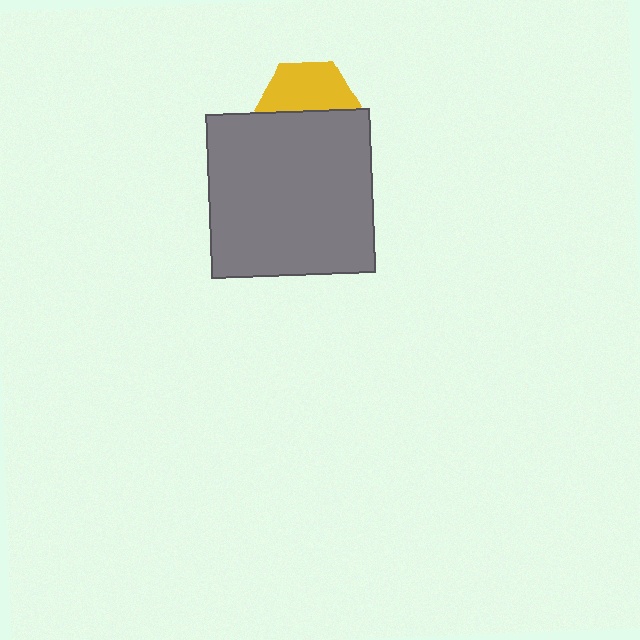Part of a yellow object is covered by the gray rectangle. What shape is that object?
It is a hexagon.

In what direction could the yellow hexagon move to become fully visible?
The yellow hexagon could move up. That would shift it out from behind the gray rectangle entirely.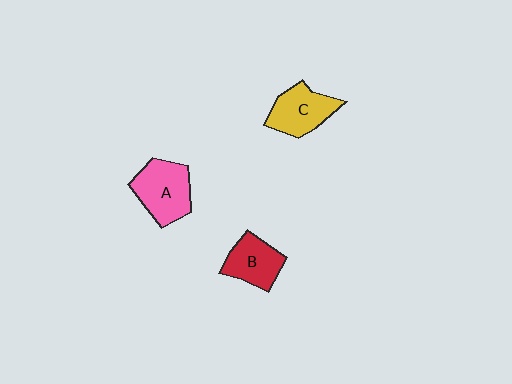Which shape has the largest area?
Shape A (pink).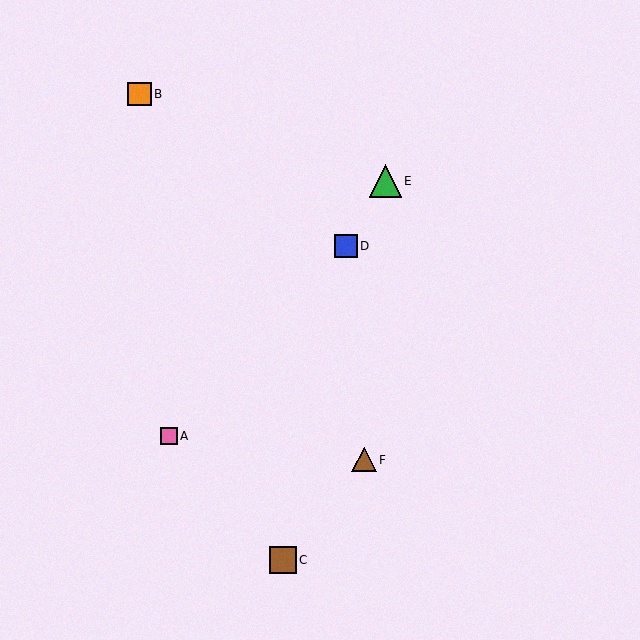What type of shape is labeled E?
Shape E is a green triangle.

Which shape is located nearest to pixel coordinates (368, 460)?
The brown triangle (labeled F) at (364, 460) is nearest to that location.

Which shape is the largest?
The green triangle (labeled E) is the largest.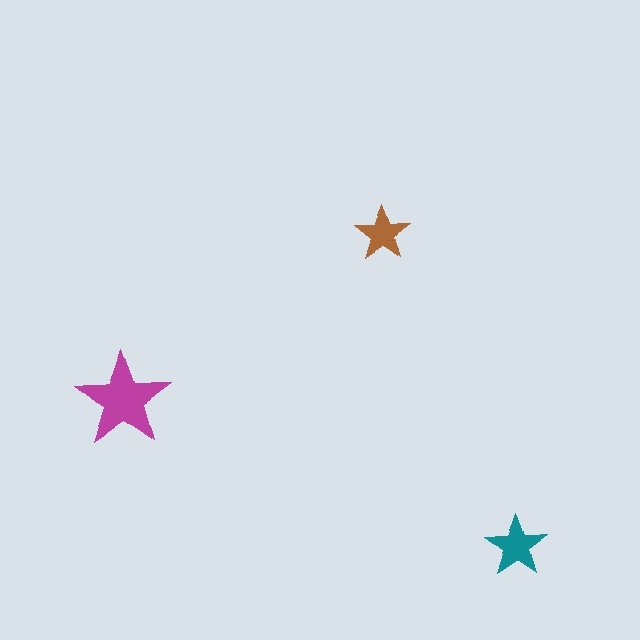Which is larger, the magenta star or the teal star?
The magenta one.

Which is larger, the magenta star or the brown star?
The magenta one.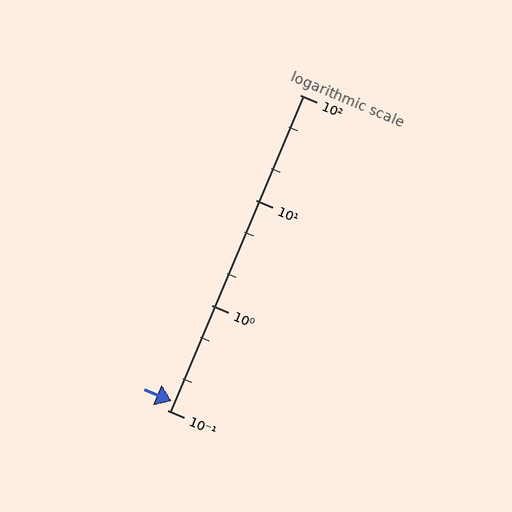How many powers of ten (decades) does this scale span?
The scale spans 3 decades, from 0.1 to 100.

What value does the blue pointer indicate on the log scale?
The pointer indicates approximately 0.12.